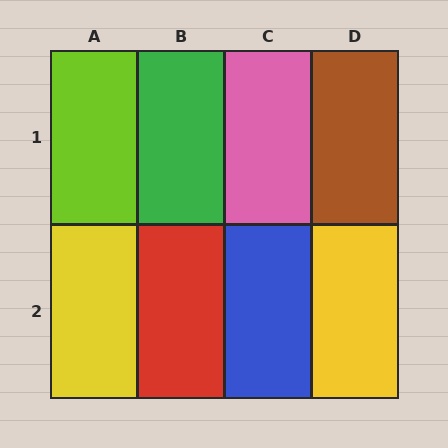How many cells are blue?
1 cell is blue.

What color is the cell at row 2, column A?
Yellow.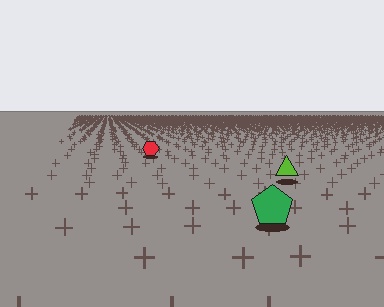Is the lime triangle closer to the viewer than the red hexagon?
Yes. The lime triangle is closer — you can tell from the texture gradient: the ground texture is coarser near it.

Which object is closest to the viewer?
The green pentagon is closest. The texture marks near it are larger and more spread out.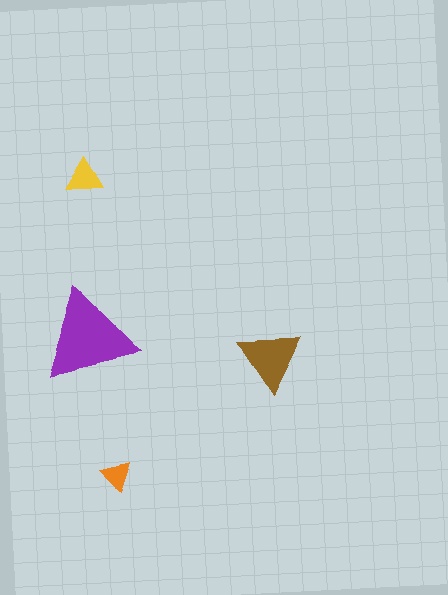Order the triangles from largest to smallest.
the purple one, the brown one, the yellow one, the orange one.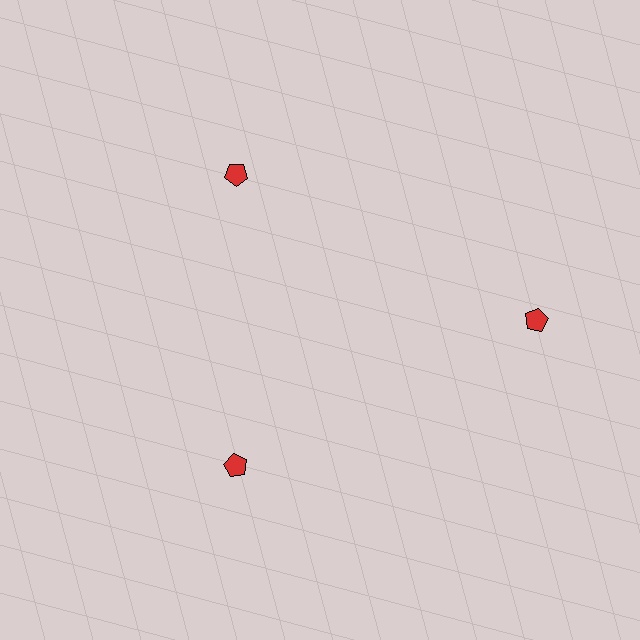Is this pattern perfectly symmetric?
No. The 3 red pentagons are arranged in a ring, but one element near the 3 o'clock position is pushed outward from the center, breaking the 3-fold rotational symmetry.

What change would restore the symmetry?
The symmetry would be restored by moving it inward, back onto the ring so that all 3 pentagons sit at equal angles and equal distance from the center.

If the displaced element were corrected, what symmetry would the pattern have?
It would have 3-fold rotational symmetry — the pattern would map onto itself every 120 degrees.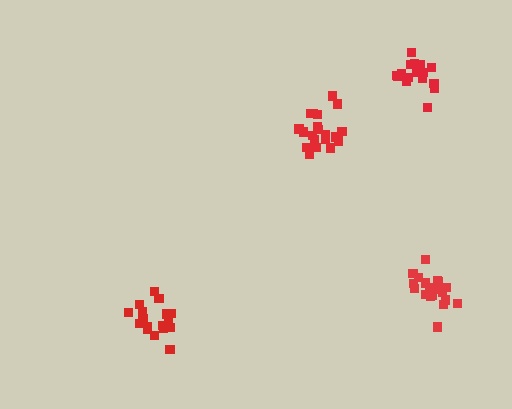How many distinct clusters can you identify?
There are 4 distinct clusters.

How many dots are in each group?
Group 1: 17 dots, Group 2: 20 dots, Group 3: 18 dots, Group 4: 20 dots (75 total).